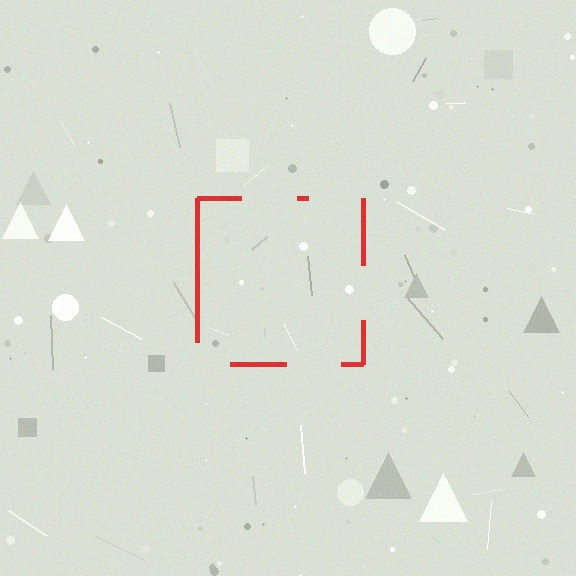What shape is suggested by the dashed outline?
The dashed outline suggests a square.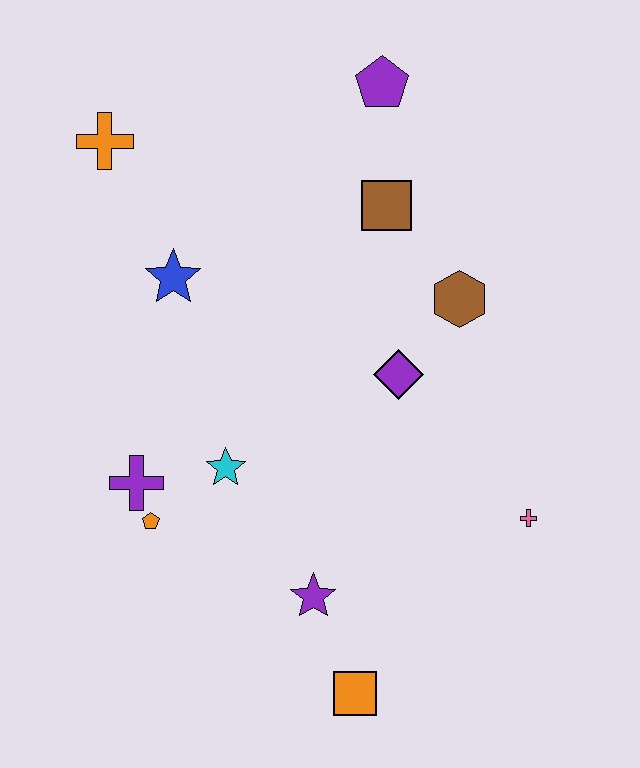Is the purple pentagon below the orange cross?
No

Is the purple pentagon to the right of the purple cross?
Yes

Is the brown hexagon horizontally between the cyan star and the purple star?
No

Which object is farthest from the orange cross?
The orange square is farthest from the orange cross.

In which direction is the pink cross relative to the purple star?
The pink cross is to the right of the purple star.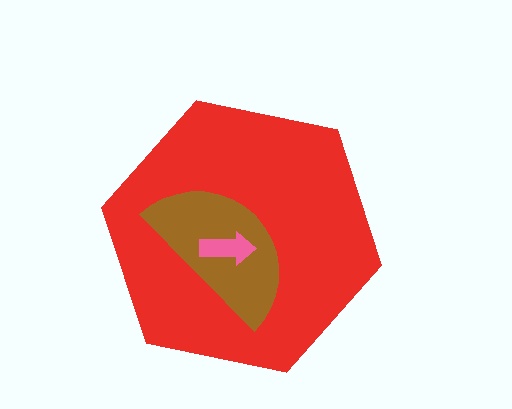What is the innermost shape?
The pink arrow.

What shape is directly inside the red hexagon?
The brown semicircle.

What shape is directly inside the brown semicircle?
The pink arrow.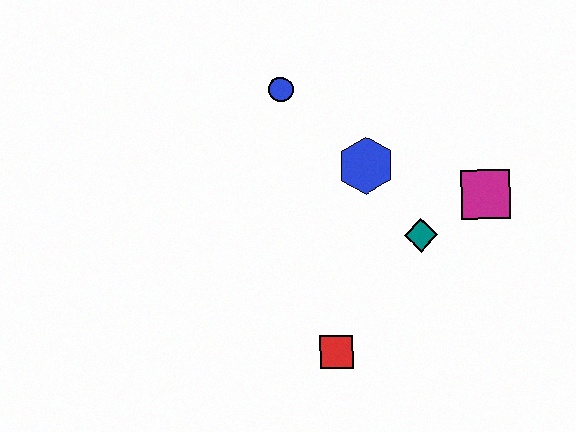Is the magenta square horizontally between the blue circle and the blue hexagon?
No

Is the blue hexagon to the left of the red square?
No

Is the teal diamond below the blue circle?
Yes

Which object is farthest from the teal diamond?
The blue circle is farthest from the teal diamond.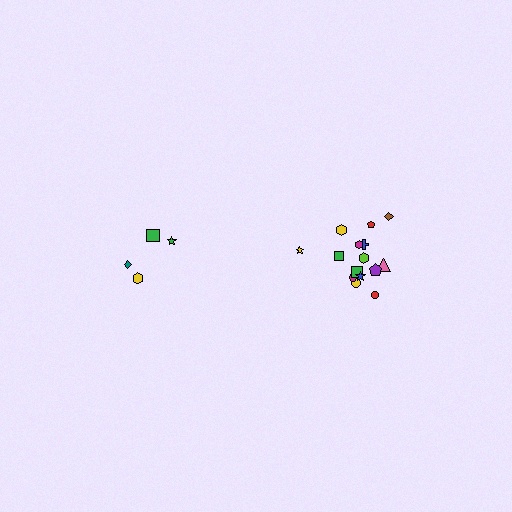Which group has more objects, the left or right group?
The right group.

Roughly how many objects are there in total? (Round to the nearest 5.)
Roughly 20 objects in total.